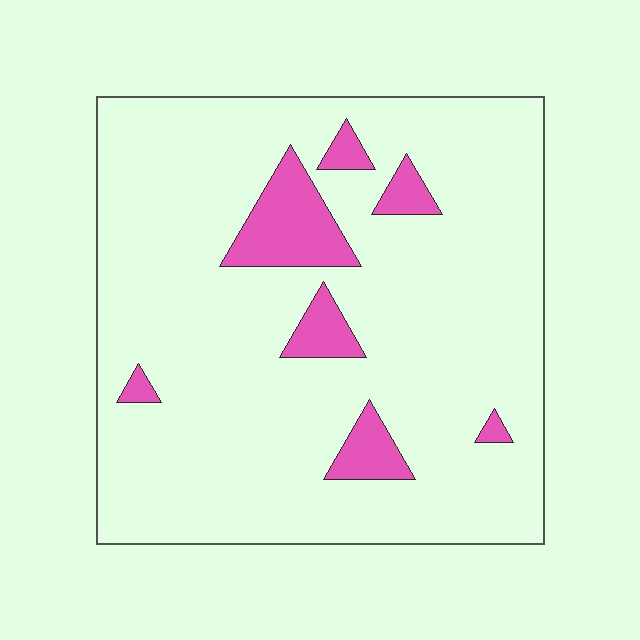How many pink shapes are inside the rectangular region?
7.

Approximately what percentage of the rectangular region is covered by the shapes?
Approximately 10%.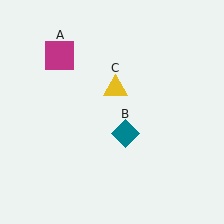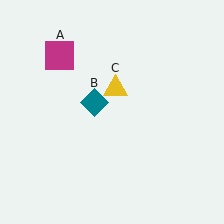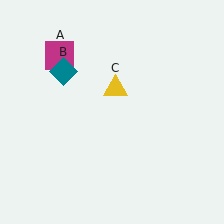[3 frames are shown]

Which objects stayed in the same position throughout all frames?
Magenta square (object A) and yellow triangle (object C) remained stationary.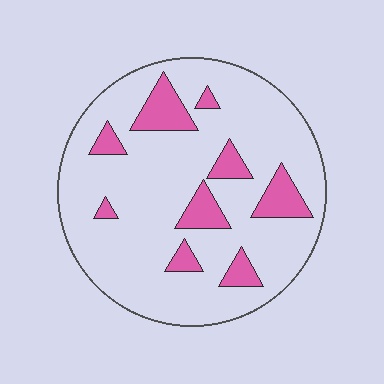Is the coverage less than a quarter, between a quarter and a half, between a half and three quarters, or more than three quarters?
Less than a quarter.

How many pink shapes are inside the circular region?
9.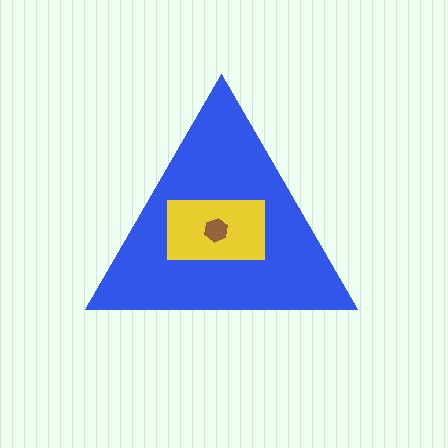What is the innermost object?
The brown hexagon.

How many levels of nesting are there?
3.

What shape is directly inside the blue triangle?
The yellow rectangle.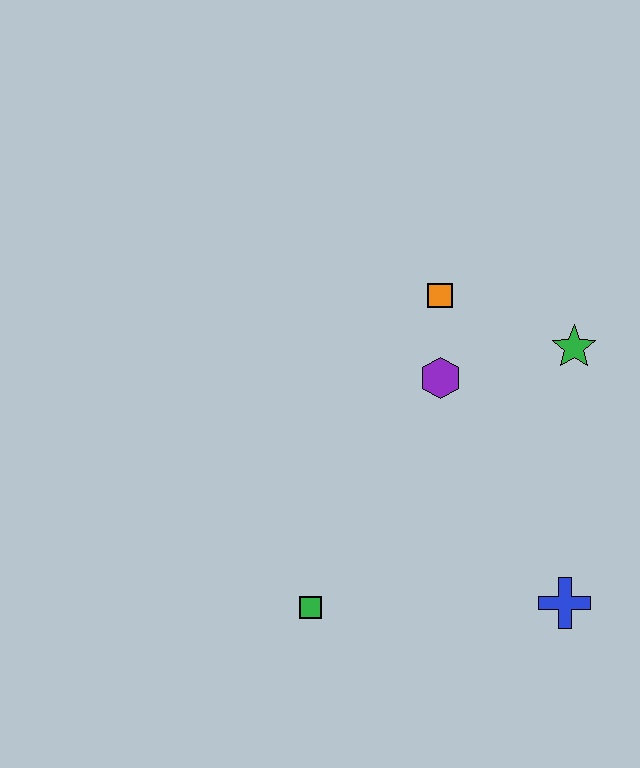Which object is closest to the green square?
The blue cross is closest to the green square.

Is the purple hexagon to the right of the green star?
No